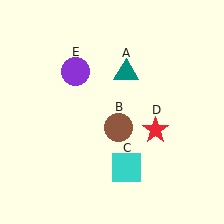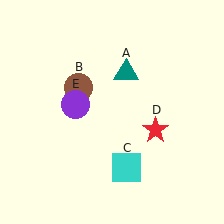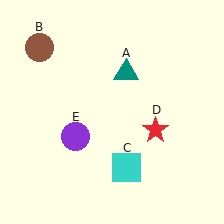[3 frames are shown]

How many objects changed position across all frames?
2 objects changed position: brown circle (object B), purple circle (object E).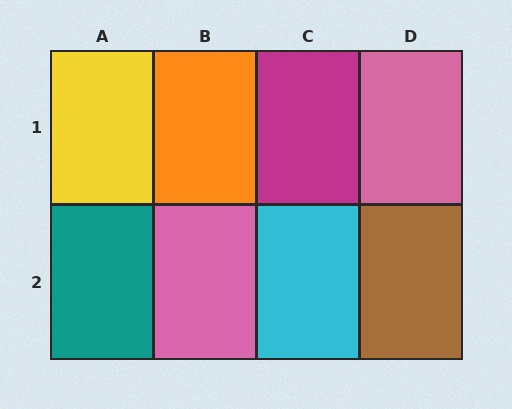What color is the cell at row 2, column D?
Brown.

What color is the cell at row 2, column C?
Cyan.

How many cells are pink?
2 cells are pink.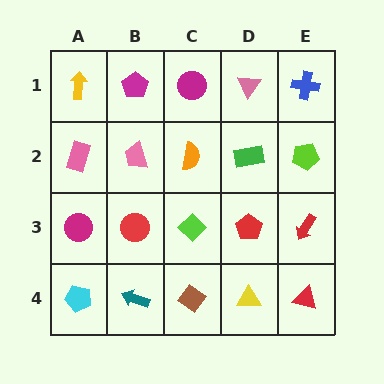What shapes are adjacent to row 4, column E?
A red arrow (row 3, column E), a yellow triangle (row 4, column D).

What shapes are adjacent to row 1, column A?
A pink rectangle (row 2, column A), a magenta pentagon (row 1, column B).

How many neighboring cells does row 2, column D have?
4.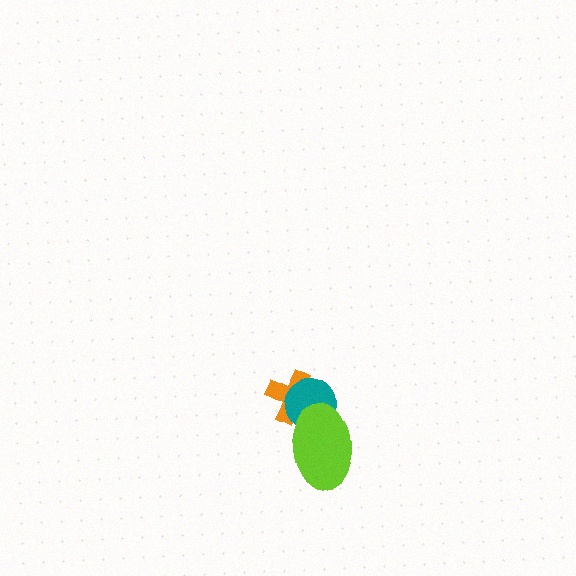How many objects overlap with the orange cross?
2 objects overlap with the orange cross.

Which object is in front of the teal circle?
The lime ellipse is in front of the teal circle.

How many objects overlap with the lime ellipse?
2 objects overlap with the lime ellipse.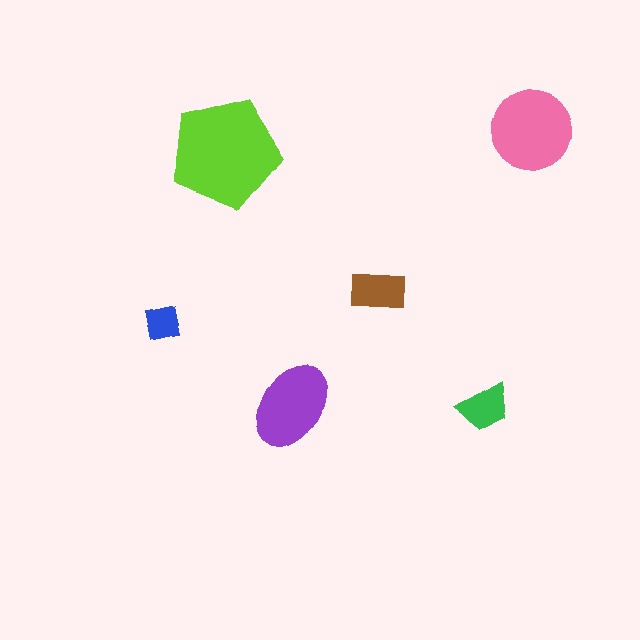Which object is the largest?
The lime pentagon.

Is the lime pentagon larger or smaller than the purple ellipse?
Larger.